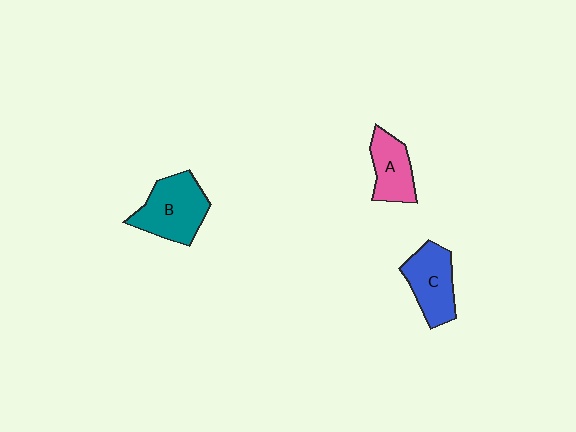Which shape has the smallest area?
Shape A (pink).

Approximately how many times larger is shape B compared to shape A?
Approximately 1.5 times.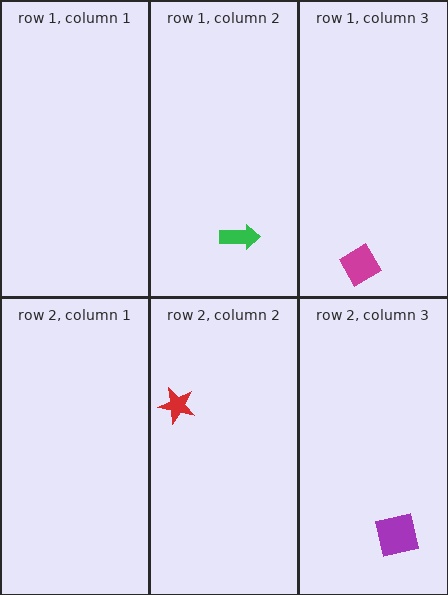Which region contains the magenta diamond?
The row 1, column 3 region.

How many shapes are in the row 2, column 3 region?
1.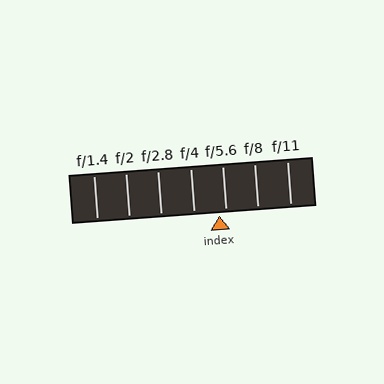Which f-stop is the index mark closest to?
The index mark is closest to f/5.6.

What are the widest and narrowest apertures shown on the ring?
The widest aperture shown is f/1.4 and the narrowest is f/11.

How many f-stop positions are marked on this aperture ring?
There are 7 f-stop positions marked.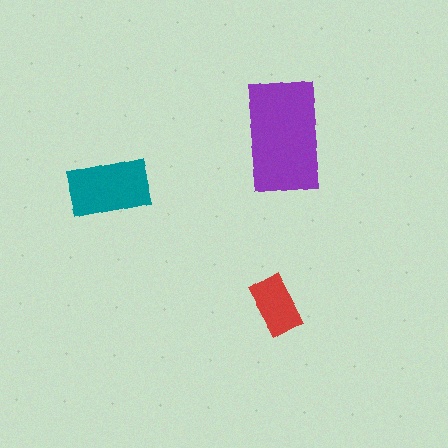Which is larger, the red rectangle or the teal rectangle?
The teal one.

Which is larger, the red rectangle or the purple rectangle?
The purple one.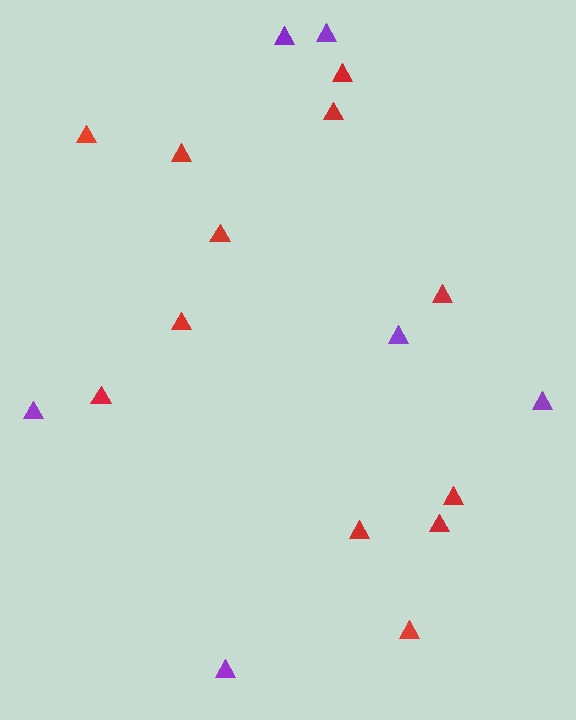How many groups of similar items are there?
There are 2 groups: one group of red triangles (12) and one group of purple triangles (6).